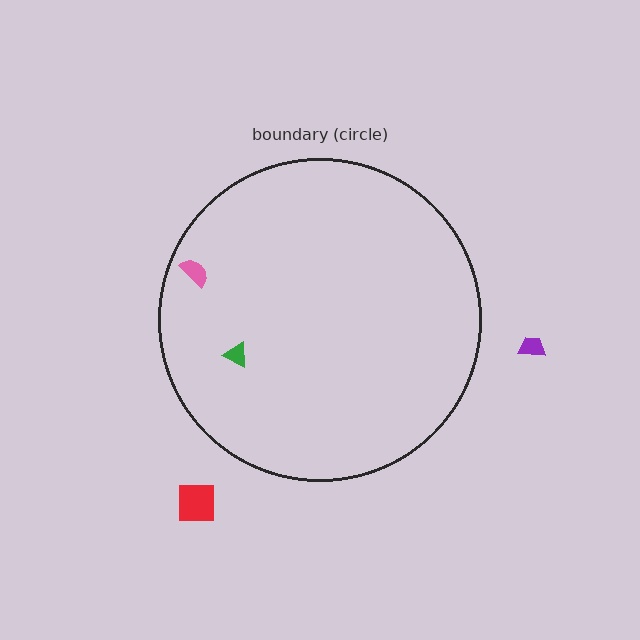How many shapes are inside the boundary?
2 inside, 2 outside.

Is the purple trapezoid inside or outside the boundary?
Outside.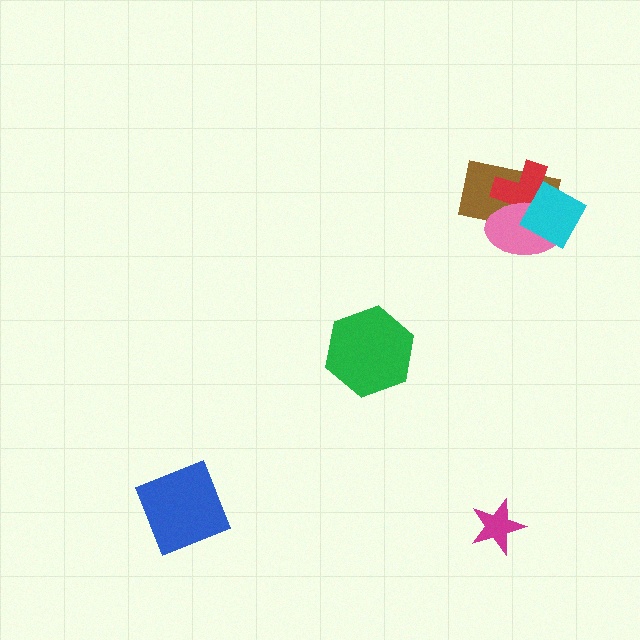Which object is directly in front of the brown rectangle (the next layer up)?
The red cross is directly in front of the brown rectangle.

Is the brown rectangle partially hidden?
Yes, it is partially covered by another shape.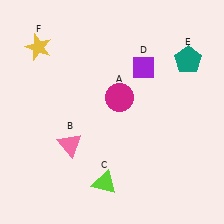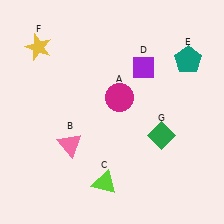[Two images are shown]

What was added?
A green diamond (G) was added in Image 2.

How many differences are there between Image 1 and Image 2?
There is 1 difference between the two images.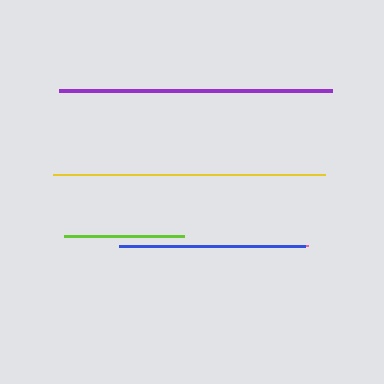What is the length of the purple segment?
The purple segment is approximately 273 pixels long.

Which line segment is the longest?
The purple line is the longest at approximately 273 pixels.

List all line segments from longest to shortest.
From longest to shortest: purple, yellow, blue, pink, lime.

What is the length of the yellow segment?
The yellow segment is approximately 273 pixels long.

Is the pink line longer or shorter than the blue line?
The blue line is longer than the pink line.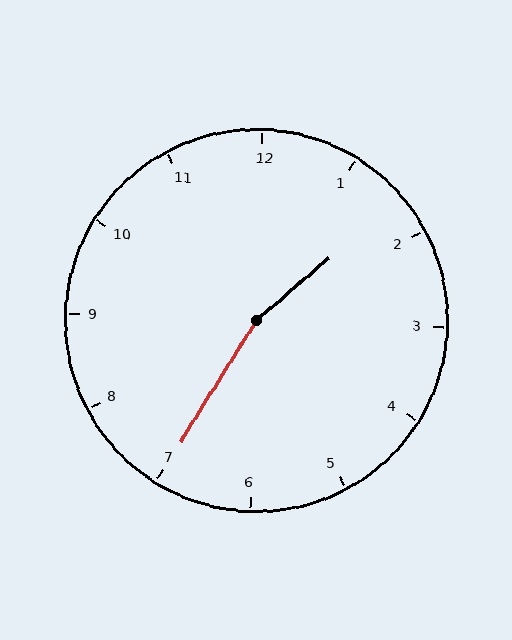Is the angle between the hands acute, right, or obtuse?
It is obtuse.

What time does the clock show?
1:35.